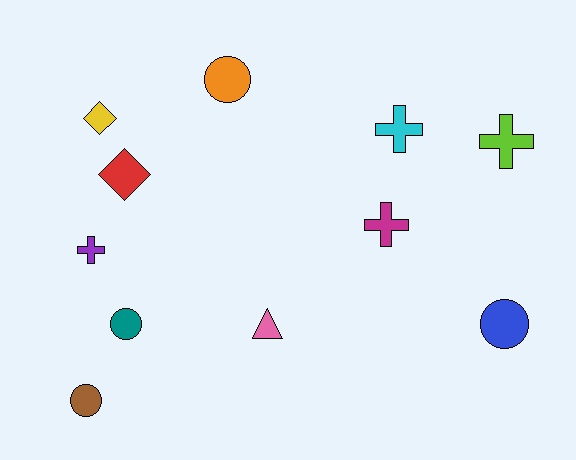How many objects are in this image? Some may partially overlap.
There are 11 objects.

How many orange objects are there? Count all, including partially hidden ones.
There is 1 orange object.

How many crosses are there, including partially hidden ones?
There are 4 crosses.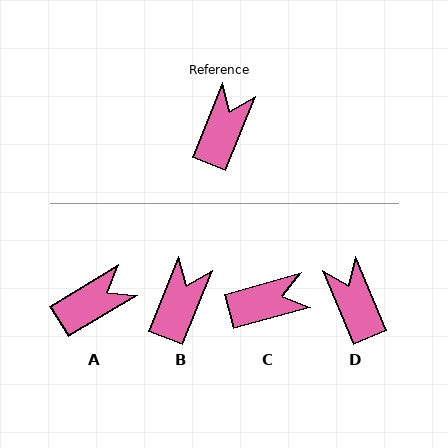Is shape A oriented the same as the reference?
No, it is off by about 37 degrees.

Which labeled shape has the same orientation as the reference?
B.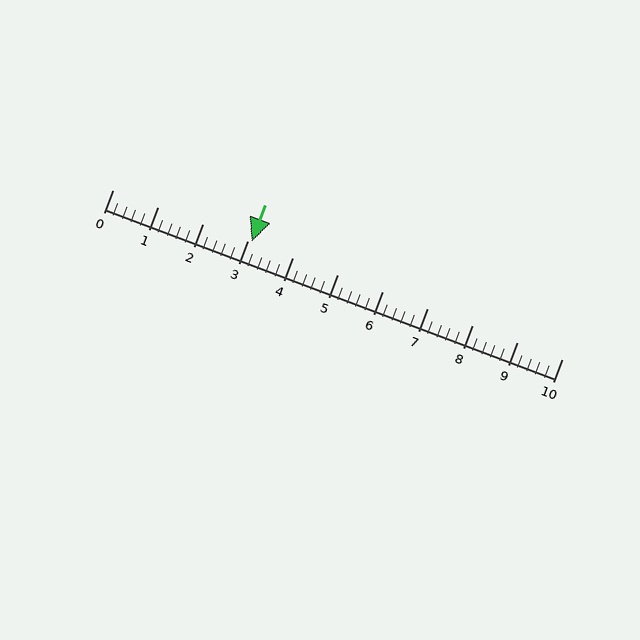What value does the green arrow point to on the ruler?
The green arrow points to approximately 3.1.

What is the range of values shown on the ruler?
The ruler shows values from 0 to 10.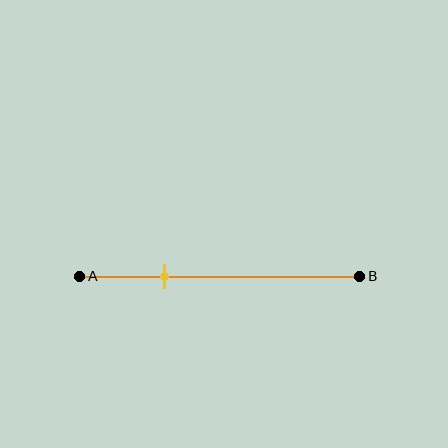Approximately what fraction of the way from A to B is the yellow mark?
The yellow mark is approximately 30% of the way from A to B.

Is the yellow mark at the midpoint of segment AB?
No, the mark is at about 30% from A, not at the 50% midpoint.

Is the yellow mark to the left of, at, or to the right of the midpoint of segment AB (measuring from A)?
The yellow mark is to the left of the midpoint of segment AB.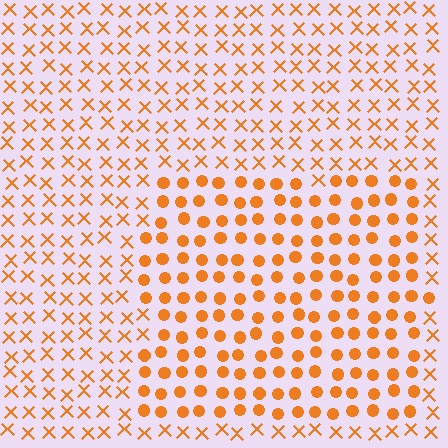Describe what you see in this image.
The image is filled with small orange elements arranged in a uniform grid. A rectangle-shaped region contains circles, while the surrounding area contains X marks. The boundary is defined purely by the change in element shape.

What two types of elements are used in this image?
The image uses circles inside the rectangle region and X marks outside it.